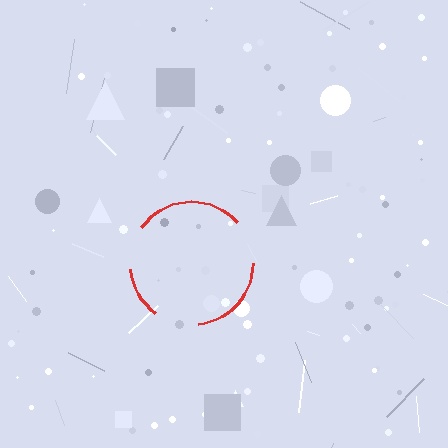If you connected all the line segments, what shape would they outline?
They would outline a circle.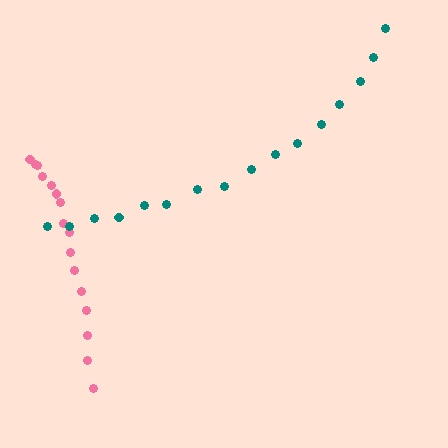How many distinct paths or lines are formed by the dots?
There are 2 distinct paths.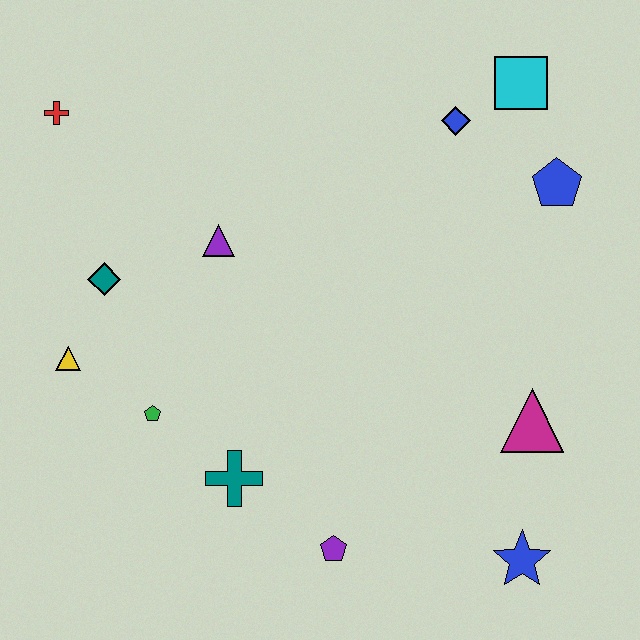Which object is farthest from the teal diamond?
The blue star is farthest from the teal diamond.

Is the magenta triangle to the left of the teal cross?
No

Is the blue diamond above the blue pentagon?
Yes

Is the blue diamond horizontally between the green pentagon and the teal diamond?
No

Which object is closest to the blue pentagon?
The cyan square is closest to the blue pentagon.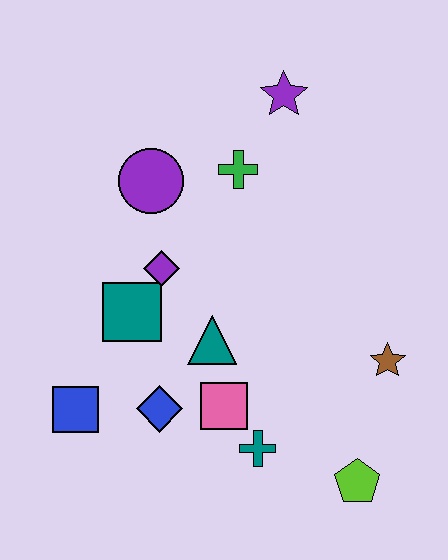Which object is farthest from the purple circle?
The lime pentagon is farthest from the purple circle.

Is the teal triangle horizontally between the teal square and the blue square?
No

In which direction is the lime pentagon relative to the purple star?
The lime pentagon is below the purple star.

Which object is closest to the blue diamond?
The pink square is closest to the blue diamond.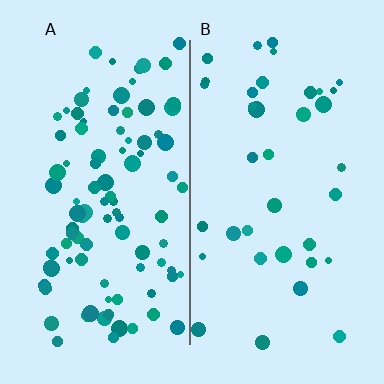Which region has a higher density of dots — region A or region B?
A (the left).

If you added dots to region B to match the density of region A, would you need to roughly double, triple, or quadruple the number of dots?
Approximately triple.